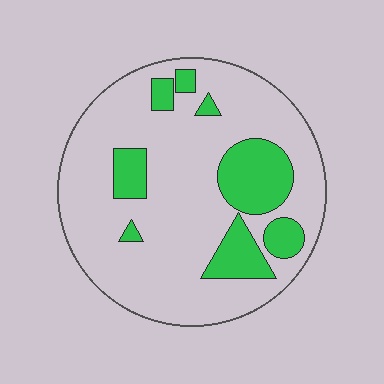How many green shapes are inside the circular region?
8.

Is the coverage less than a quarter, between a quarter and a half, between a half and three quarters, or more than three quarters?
Less than a quarter.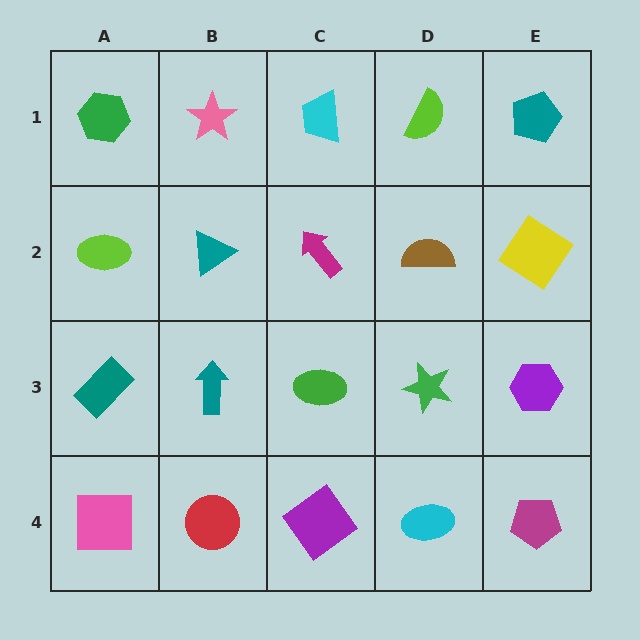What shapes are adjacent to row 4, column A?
A teal rectangle (row 3, column A), a red circle (row 4, column B).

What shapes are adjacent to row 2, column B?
A pink star (row 1, column B), a teal arrow (row 3, column B), a lime ellipse (row 2, column A), a magenta arrow (row 2, column C).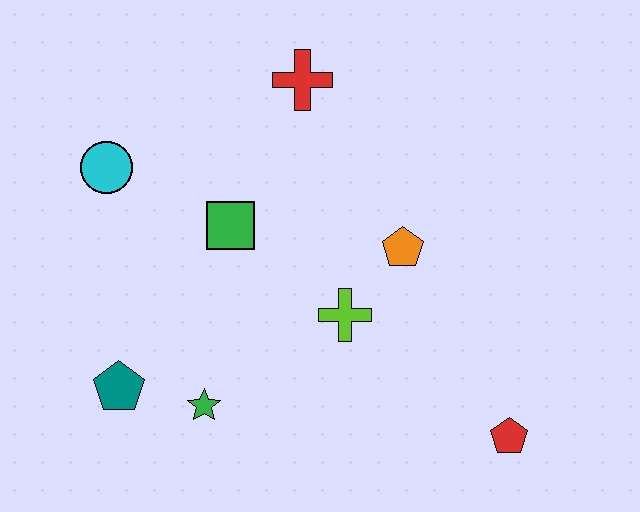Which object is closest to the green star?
The teal pentagon is closest to the green star.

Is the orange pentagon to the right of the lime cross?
Yes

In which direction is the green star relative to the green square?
The green star is below the green square.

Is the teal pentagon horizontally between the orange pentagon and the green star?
No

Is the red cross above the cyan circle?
Yes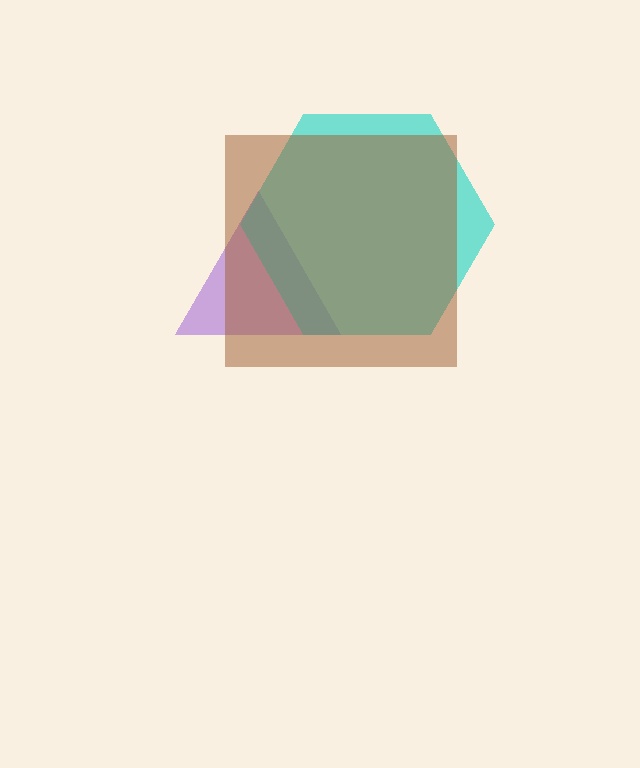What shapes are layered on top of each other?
The layered shapes are: a purple triangle, a cyan hexagon, a brown square.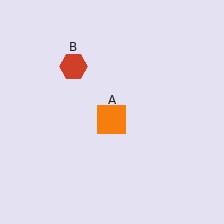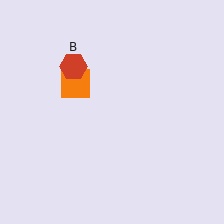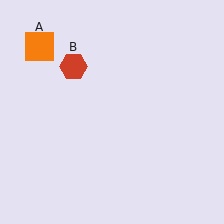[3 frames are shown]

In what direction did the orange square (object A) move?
The orange square (object A) moved up and to the left.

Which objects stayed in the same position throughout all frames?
Red hexagon (object B) remained stationary.